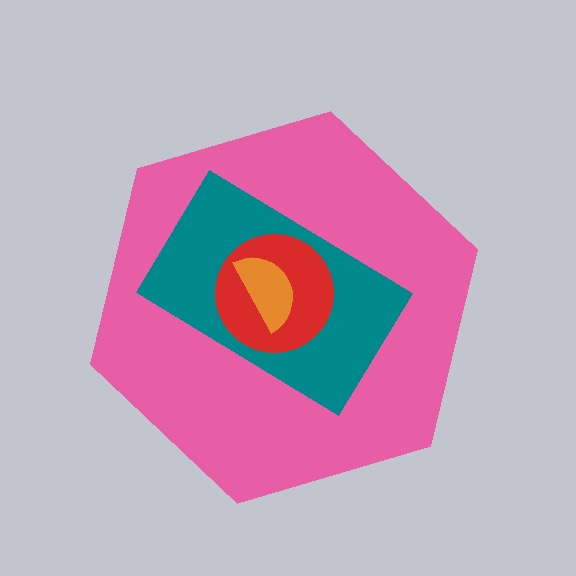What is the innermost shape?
The orange semicircle.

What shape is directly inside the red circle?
The orange semicircle.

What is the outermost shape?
The pink hexagon.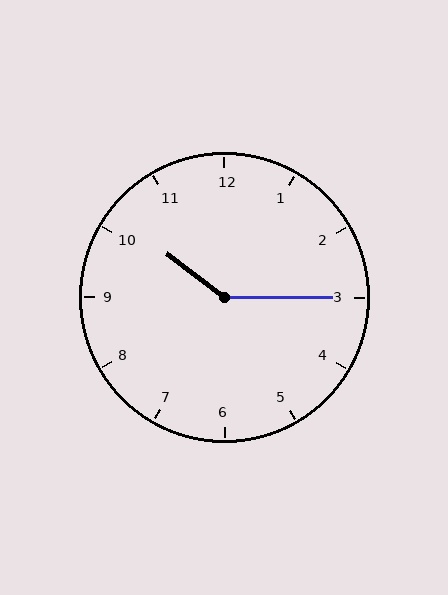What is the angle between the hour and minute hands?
Approximately 142 degrees.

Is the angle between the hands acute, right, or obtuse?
It is obtuse.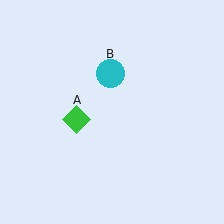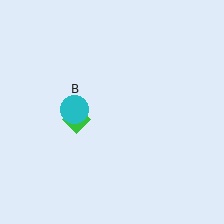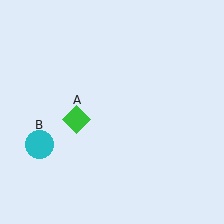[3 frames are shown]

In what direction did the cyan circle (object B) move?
The cyan circle (object B) moved down and to the left.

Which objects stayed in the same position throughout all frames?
Green diamond (object A) remained stationary.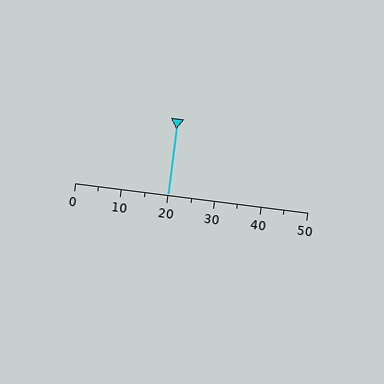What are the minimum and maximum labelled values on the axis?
The axis runs from 0 to 50.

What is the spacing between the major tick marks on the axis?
The major ticks are spaced 10 apart.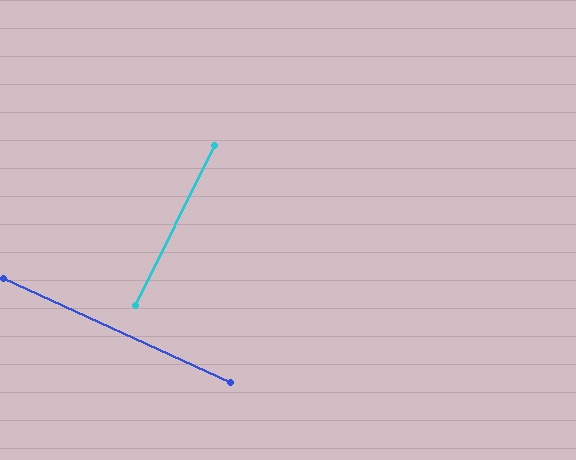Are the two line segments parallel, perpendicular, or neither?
Perpendicular — they meet at approximately 88°.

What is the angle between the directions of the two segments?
Approximately 88 degrees.